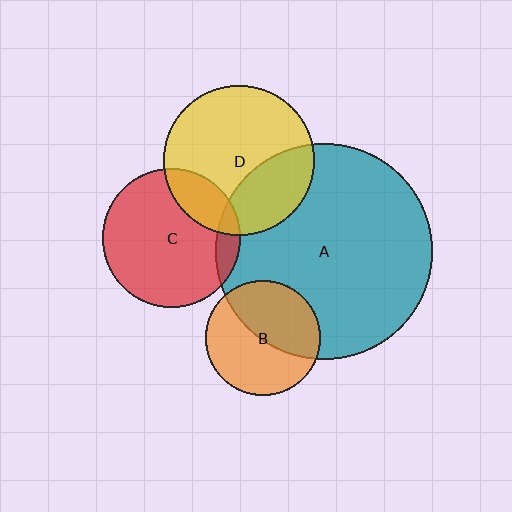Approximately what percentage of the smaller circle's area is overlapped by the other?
Approximately 30%.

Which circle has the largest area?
Circle A (teal).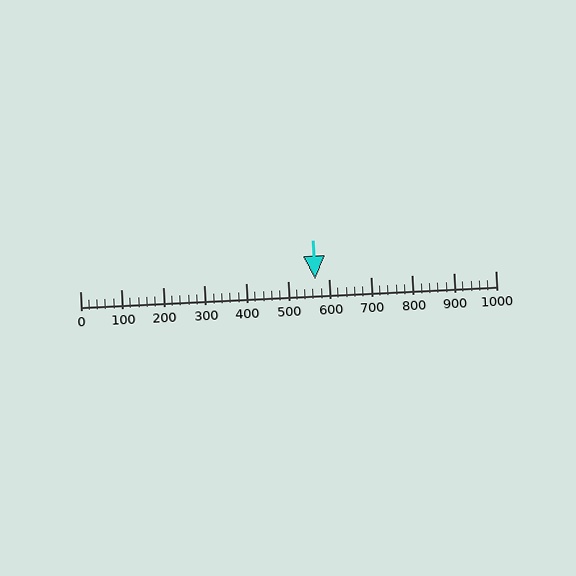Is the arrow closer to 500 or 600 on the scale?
The arrow is closer to 600.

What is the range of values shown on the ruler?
The ruler shows values from 0 to 1000.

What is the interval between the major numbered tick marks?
The major tick marks are spaced 100 units apart.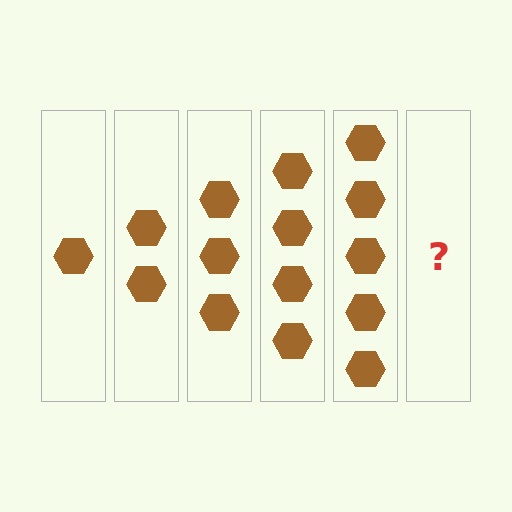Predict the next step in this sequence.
The next step is 6 hexagons.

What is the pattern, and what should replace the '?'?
The pattern is that each step adds one more hexagon. The '?' should be 6 hexagons.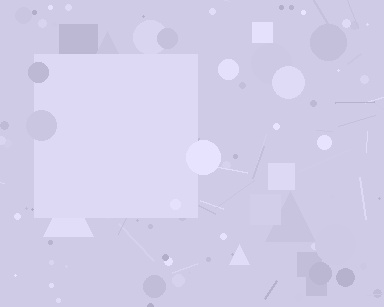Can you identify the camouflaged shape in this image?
The camouflaged shape is a square.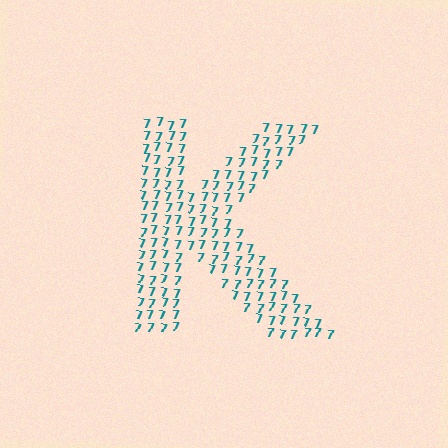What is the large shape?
The large shape is the letter K.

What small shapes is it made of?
It is made of small digit 7's.